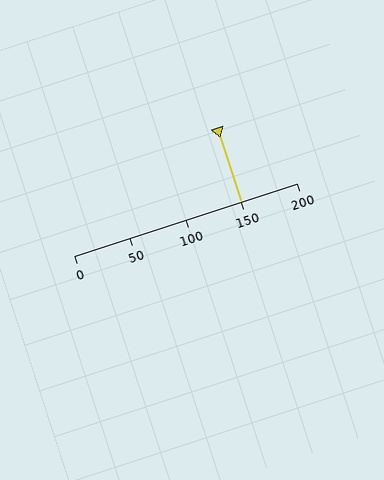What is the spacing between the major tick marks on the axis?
The major ticks are spaced 50 apart.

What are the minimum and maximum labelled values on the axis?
The axis runs from 0 to 200.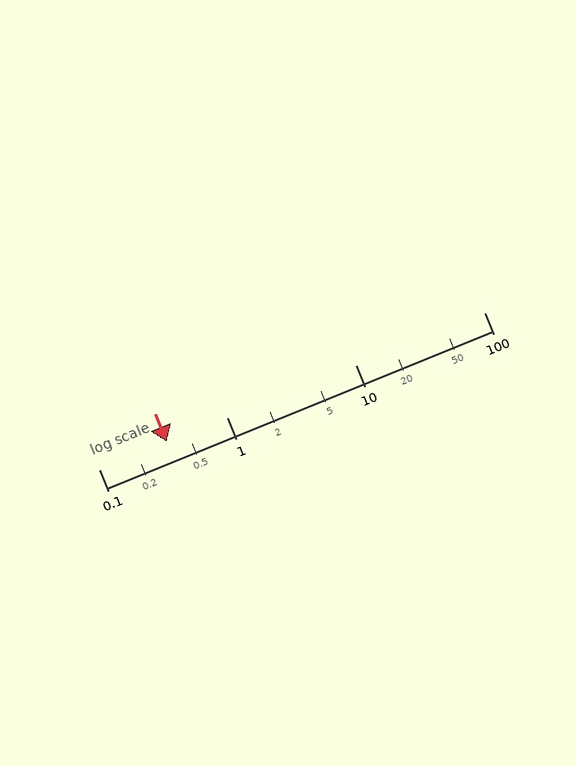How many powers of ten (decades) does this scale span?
The scale spans 3 decades, from 0.1 to 100.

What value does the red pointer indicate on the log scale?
The pointer indicates approximately 0.34.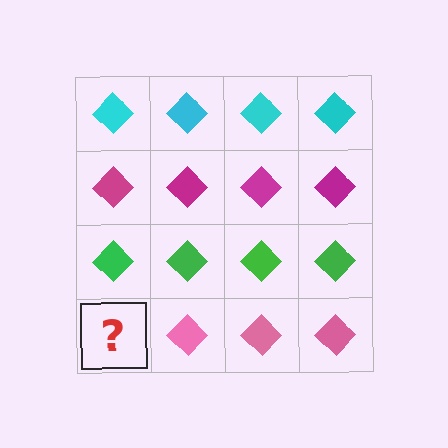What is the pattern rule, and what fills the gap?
The rule is that each row has a consistent color. The gap should be filled with a pink diamond.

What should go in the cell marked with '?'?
The missing cell should contain a pink diamond.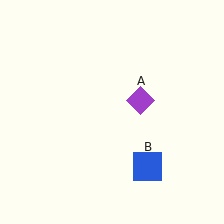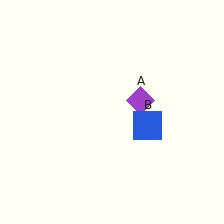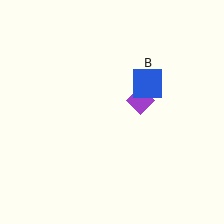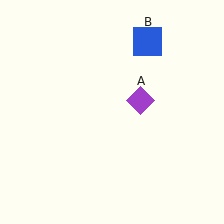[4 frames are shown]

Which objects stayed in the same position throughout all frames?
Purple diamond (object A) remained stationary.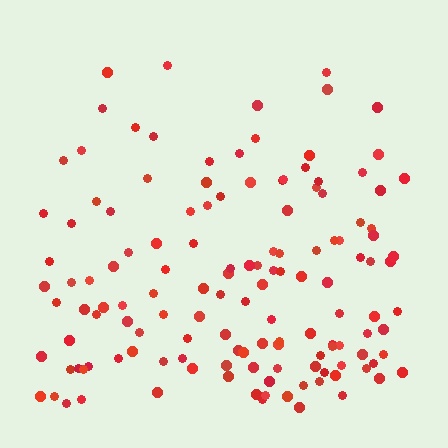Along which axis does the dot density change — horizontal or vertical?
Vertical.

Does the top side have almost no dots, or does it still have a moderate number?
Still a moderate number, just noticeably fewer than the bottom.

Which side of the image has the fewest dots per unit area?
The top.